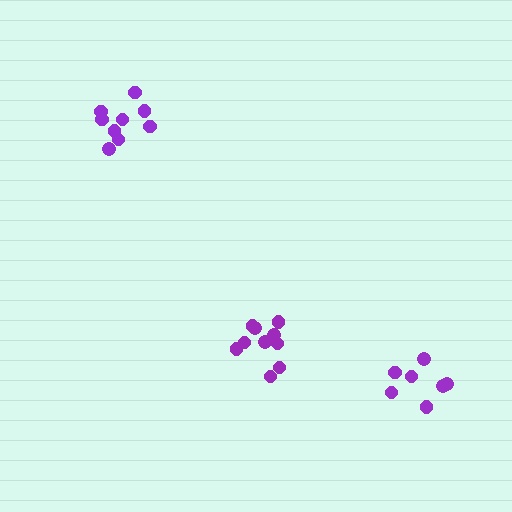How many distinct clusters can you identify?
There are 3 distinct clusters.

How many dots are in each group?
Group 1: 10 dots, Group 2: 9 dots, Group 3: 7 dots (26 total).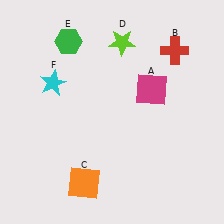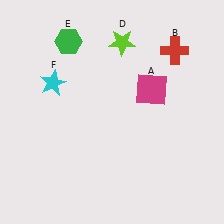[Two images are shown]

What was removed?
The orange square (C) was removed in Image 2.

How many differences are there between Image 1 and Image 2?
There is 1 difference between the two images.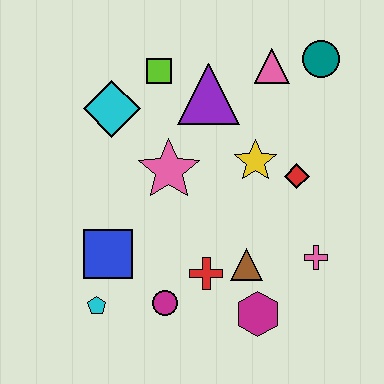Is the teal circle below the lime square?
No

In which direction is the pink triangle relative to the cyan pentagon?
The pink triangle is above the cyan pentagon.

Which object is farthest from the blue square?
The teal circle is farthest from the blue square.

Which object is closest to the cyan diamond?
The lime square is closest to the cyan diamond.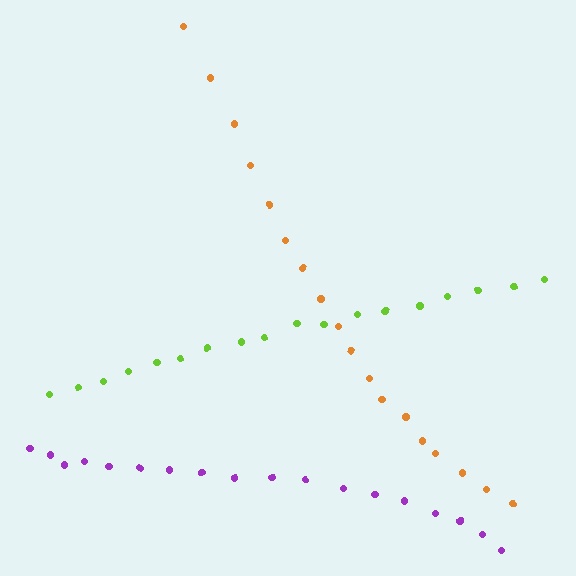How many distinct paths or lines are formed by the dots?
There are 3 distinct paths.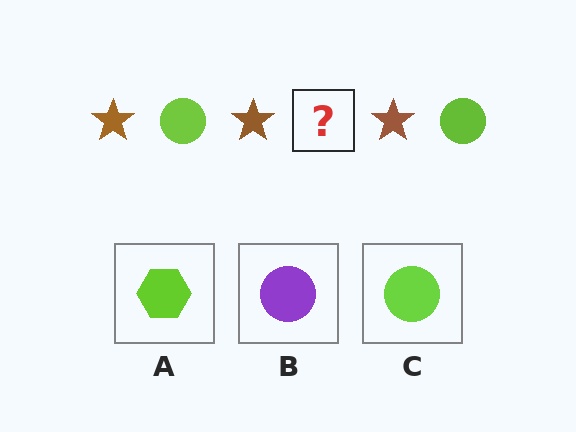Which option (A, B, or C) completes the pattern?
C.